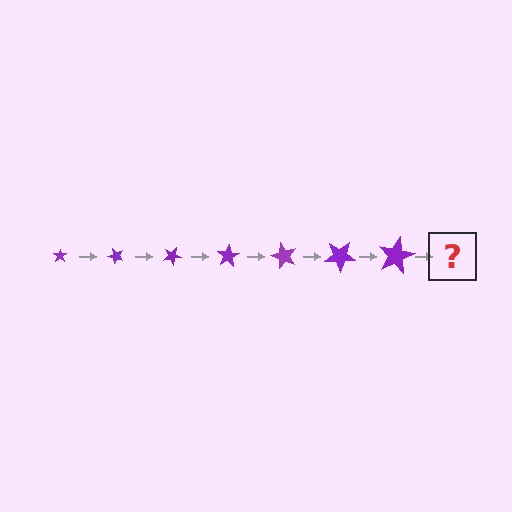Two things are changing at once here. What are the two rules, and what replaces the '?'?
The two rules are that the star grows larger each step and it rotates 50 degrees each step. The '?' should be a star, larger than the previous one and rotated 350 degrees from the start.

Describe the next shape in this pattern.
It should be a star, larger than the previous one and rotated 350 degrees from the start.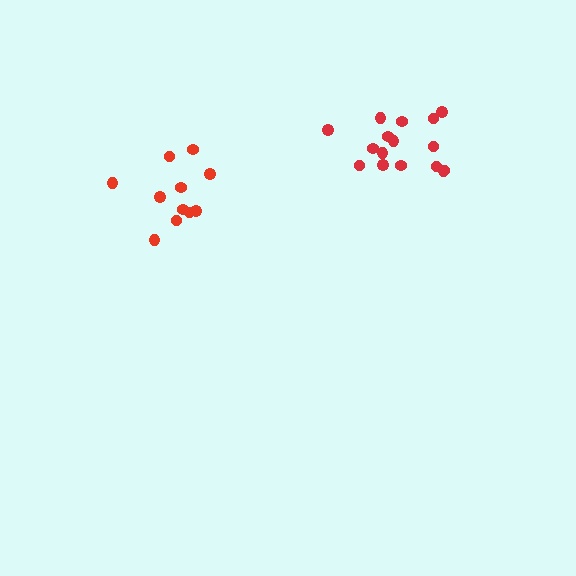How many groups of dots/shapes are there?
There are 2 groups.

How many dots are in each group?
Group 1: 16 dots, Group 2: 11 dots (27 total).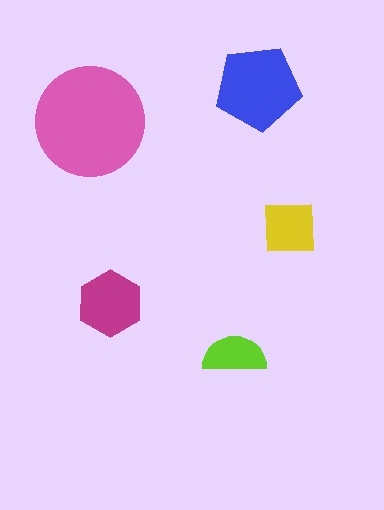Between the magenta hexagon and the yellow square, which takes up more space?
The magenta hexagon.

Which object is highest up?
The blue pentagon is topmost.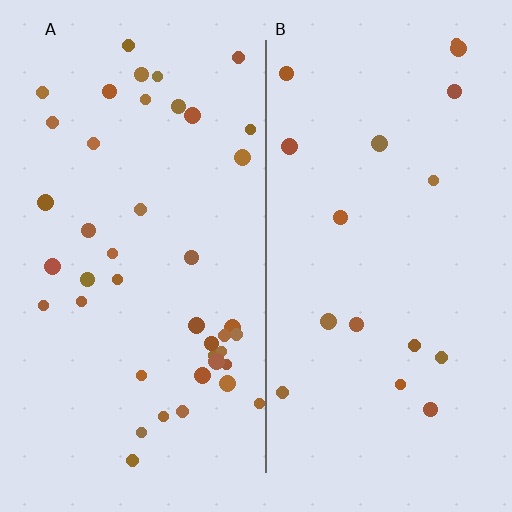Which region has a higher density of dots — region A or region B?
A (the left).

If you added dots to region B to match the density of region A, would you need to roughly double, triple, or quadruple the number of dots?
Approximately double.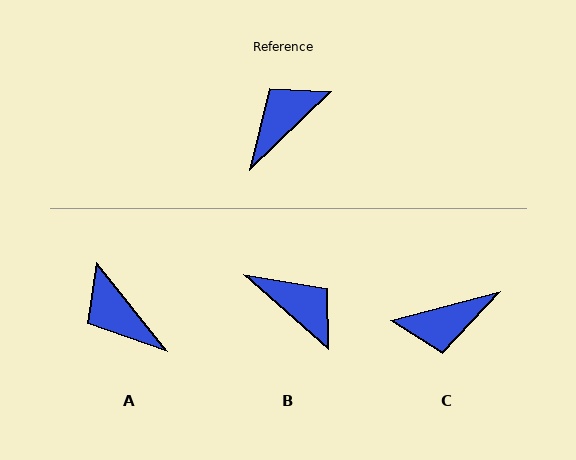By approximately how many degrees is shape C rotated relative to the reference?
Approximately 151 degrees counter-clockwise.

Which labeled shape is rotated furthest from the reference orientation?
C, about 151 degrees away.